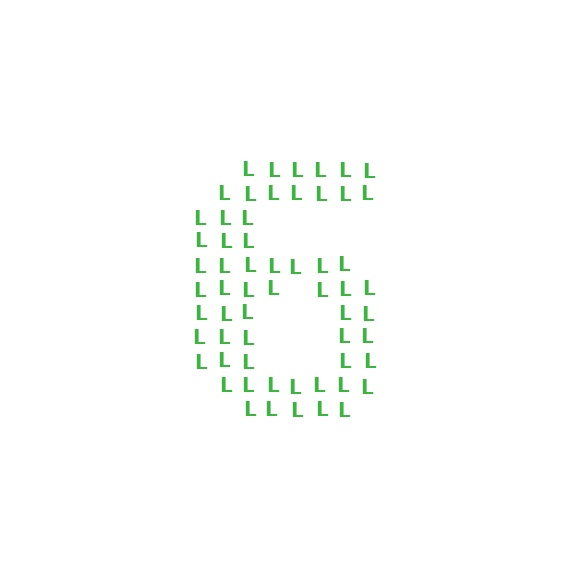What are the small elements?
The small elements are letter L's.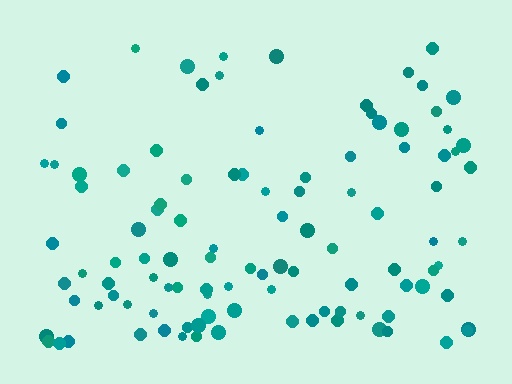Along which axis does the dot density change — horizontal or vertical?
Vertical.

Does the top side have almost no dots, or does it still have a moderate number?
Still a moderate number, just noticeably fewer than the bottom.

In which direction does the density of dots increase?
From top to bottom, with the bottom side densest.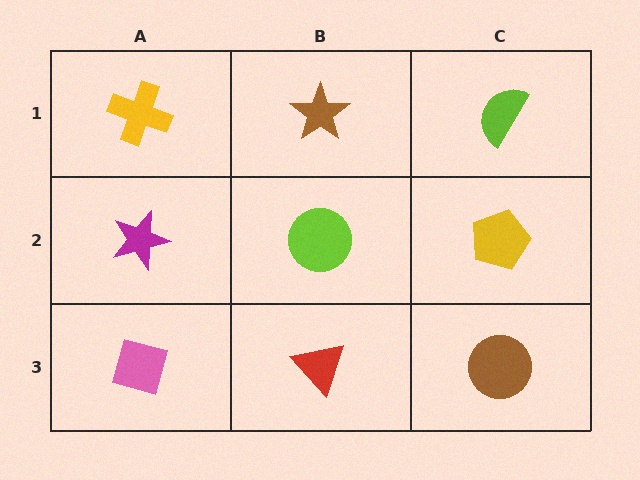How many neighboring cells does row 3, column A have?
2.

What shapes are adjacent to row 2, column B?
A brown star (row 1, column B), a red triangle (row 3, column B), a magenta star (row 2, column A), a yellow pentagon (row 2, column C).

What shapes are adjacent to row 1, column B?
A lime circle (row 2, column B), a yellow cross (row 1, column A), a lime semicircle (row 1, column C).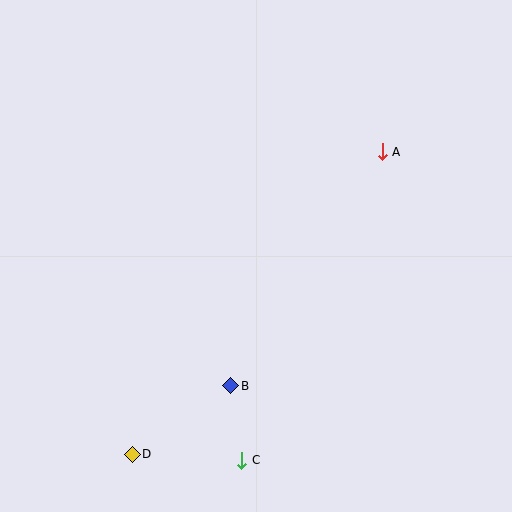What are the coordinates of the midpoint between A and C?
The midpoint between A and C is at (312, 306).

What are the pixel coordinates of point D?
Point D is at (132, 454).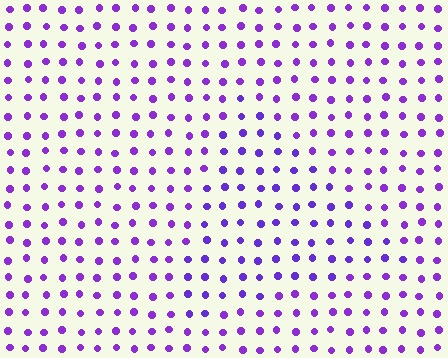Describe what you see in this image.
The image is filled with small purple elements in a uniform arrangement. A triangle-shaped region is visible where the elements are tinted to a slightly different hue, forming a subtle color boundary.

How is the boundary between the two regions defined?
The boundary is defined purely by a slight shift in hue (about 15 degrees). Spacing, size, and orientation are identical on both sides.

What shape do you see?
I see a triangle.